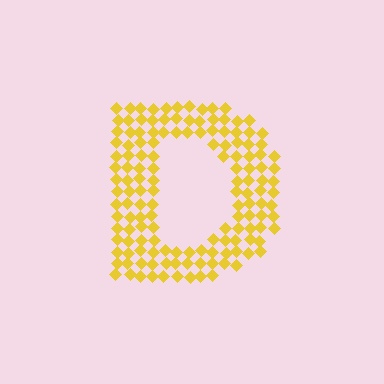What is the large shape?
The large shape is the letter D.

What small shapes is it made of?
It is made of small diamonds.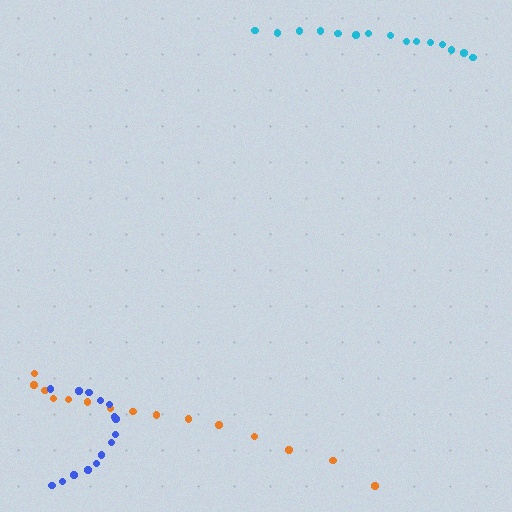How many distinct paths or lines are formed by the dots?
There are 3 distinct paths.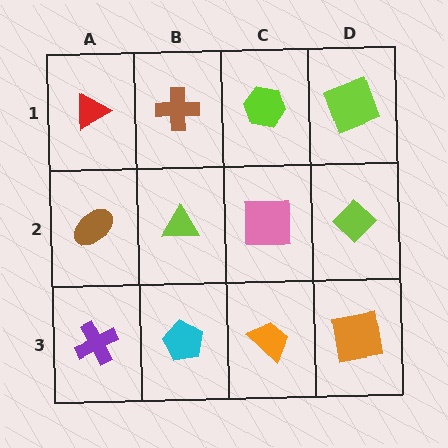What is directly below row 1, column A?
A brown ellipse.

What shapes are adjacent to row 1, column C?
A pink square (row 2, column C), a brown cross (row 1, column B), a lime square (row 1, column D).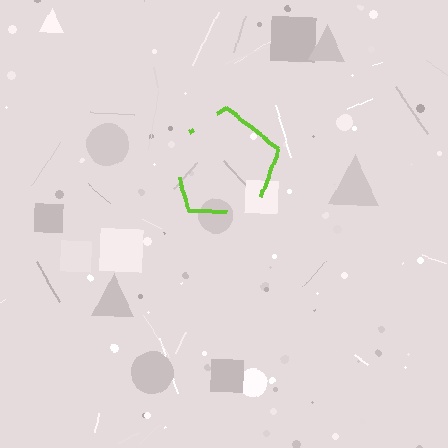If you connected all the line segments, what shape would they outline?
They would outline a pentagon.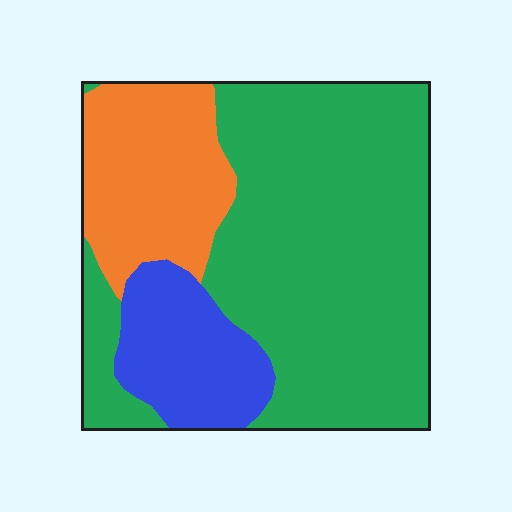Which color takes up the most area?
Green, at roughly 65%.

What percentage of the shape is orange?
Orange covers 21% of the shape.